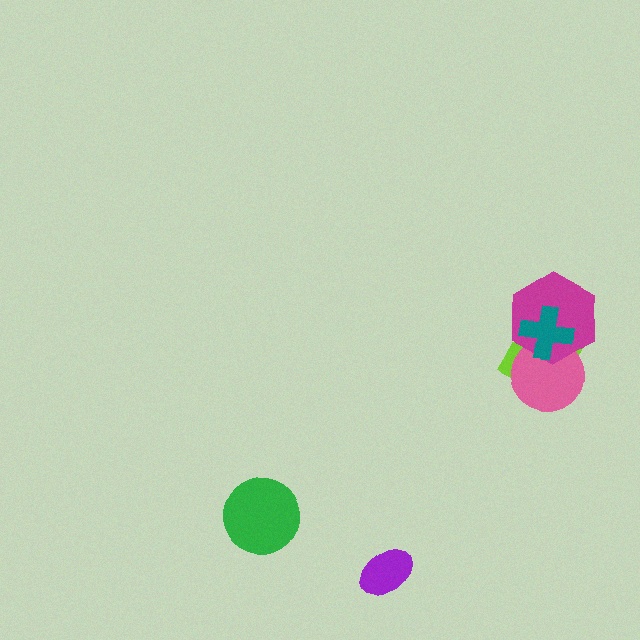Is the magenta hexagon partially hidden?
Yes, it is partially covered by another shape.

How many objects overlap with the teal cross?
3 objects overlap with the teal cross.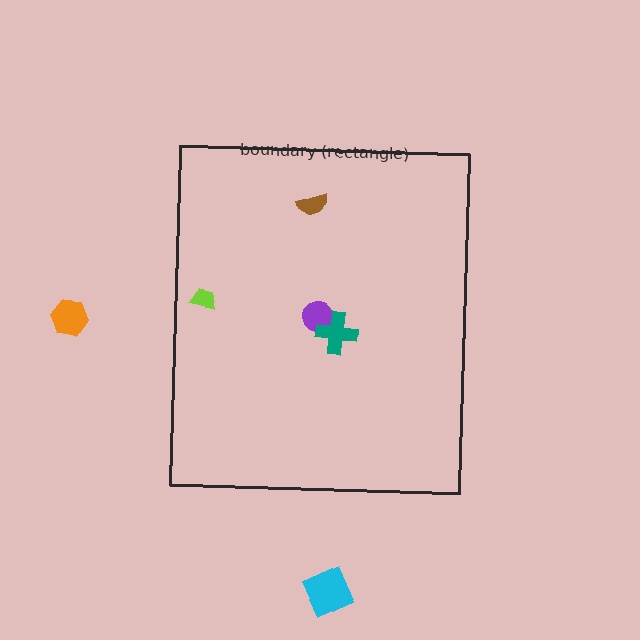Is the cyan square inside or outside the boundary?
Outside.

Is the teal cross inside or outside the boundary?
Inside.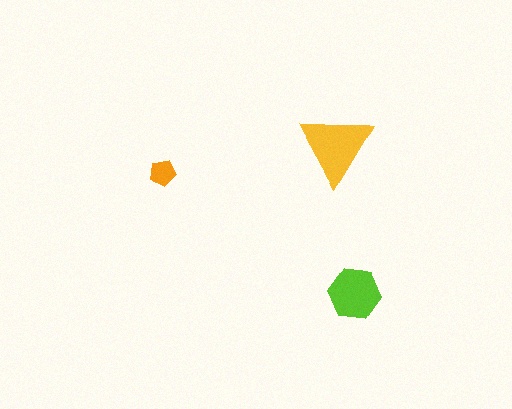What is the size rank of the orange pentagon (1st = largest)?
3rd.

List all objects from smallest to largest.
The orange pentagon, the lime hexagon, the yellow triangle.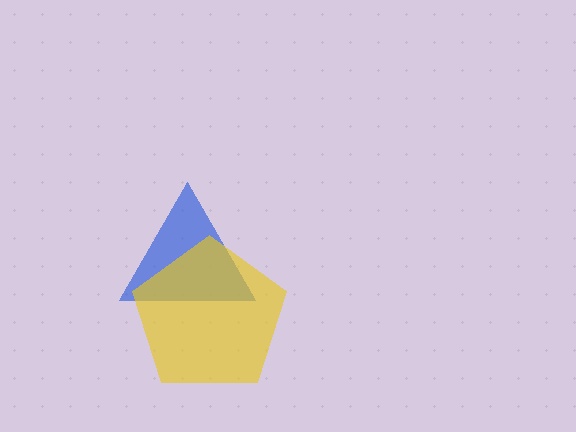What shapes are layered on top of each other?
The layered shapes are: a blue triangle, a yellow pentagon.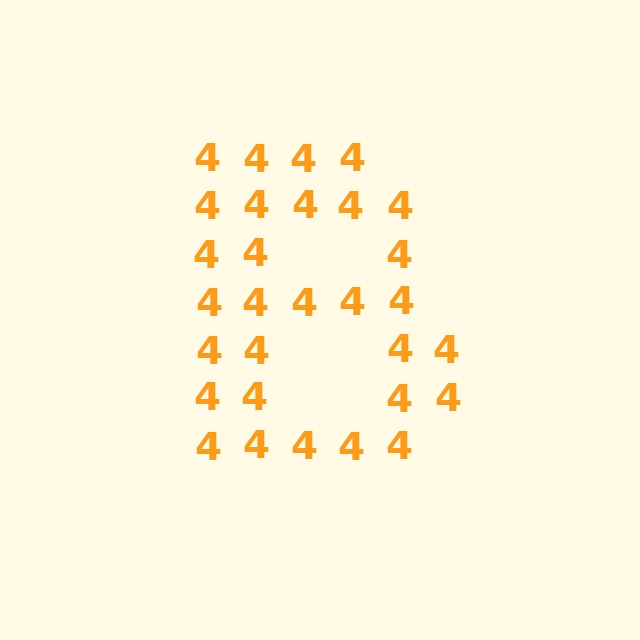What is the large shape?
The large shape is the letter B.